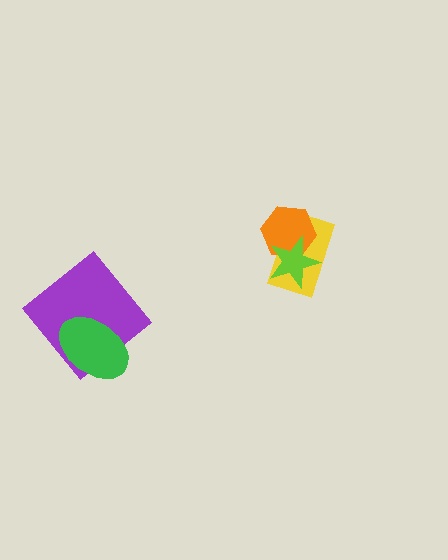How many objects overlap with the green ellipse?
1 object overlaps with the green ellipse.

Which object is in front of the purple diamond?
The green ellipse is in front of the purple diamond.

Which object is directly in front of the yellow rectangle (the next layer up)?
The orange hexagon is directly in front of the yellow rectangle.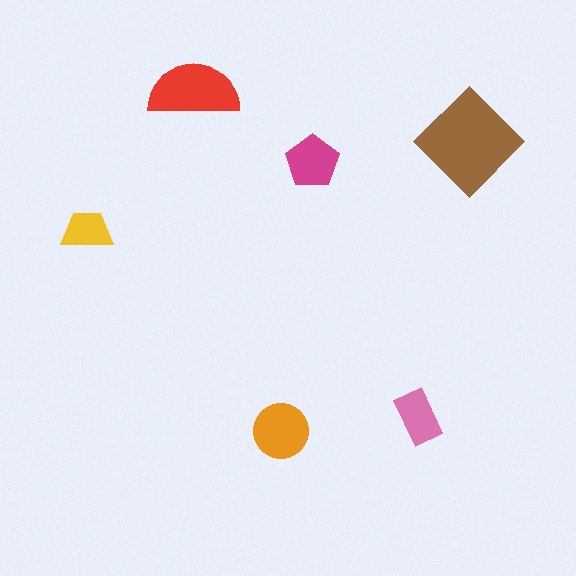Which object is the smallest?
The yellow trapezoid.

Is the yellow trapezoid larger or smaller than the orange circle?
Smaller.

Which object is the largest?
The brown diamond.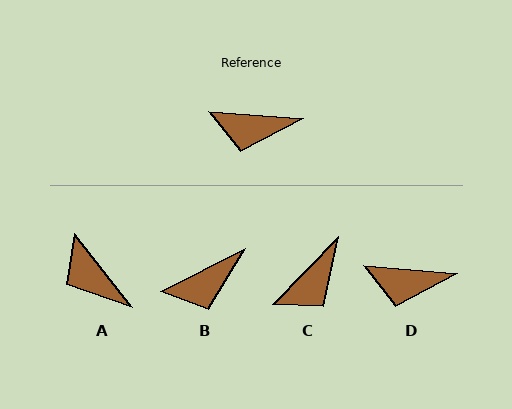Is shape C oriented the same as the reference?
No, it is off by about 50 degrees.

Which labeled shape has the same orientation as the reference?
D.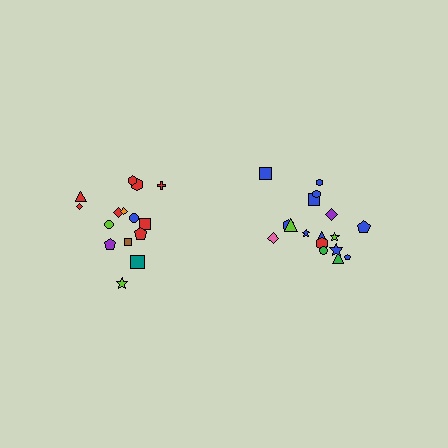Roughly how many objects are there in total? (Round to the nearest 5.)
Roughly 35 objects in total.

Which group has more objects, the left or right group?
The right group.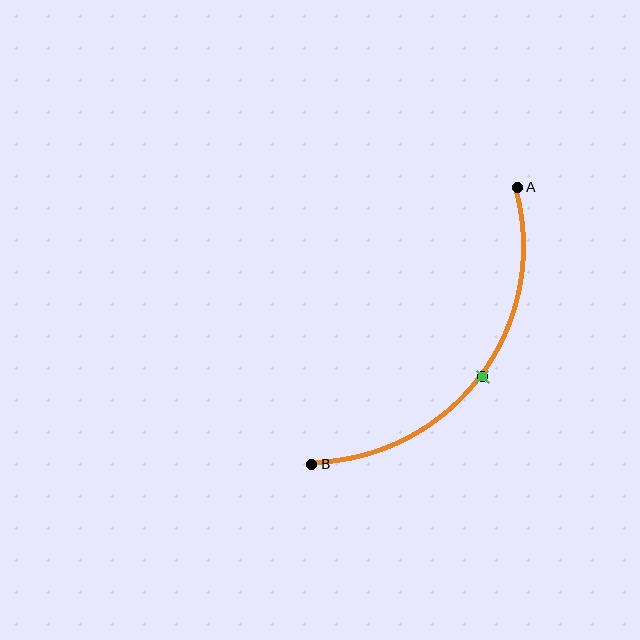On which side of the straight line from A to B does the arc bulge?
The arc bulges below and to the right of the straight line connecting A and B.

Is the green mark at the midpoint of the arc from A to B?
Yes. The green mark lies on the arc at equal arc-length from both A and B — it is the arc midpoint.